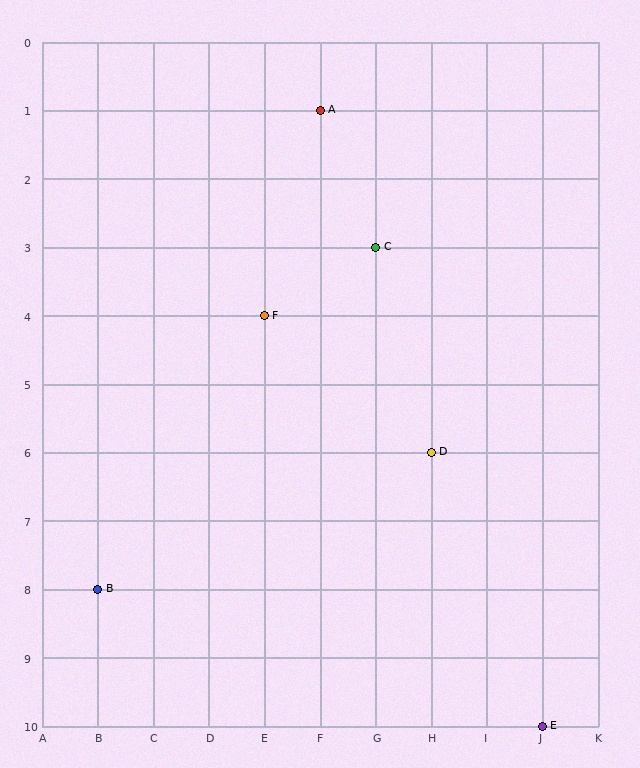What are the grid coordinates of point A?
Point A is at grid coordinates (F, 1).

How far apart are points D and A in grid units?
Points D and A are 2 columns and 5 rows apart (about 5.4 grid units diagonally).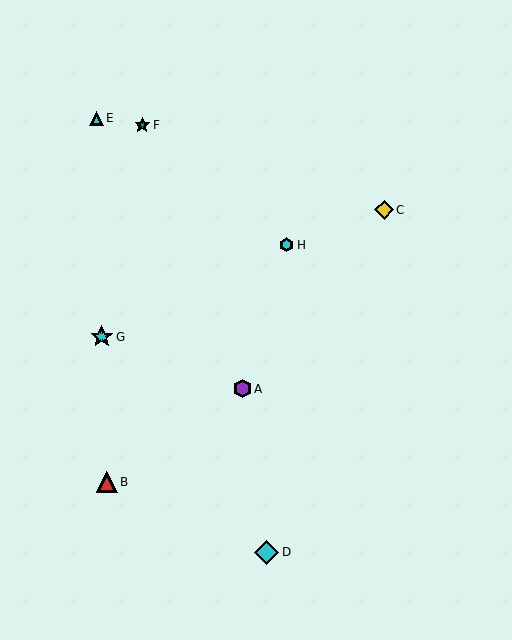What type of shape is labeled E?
Shape E is a cyan triangle.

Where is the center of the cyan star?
The center of the cyan star is at (102, 337).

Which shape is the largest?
The cyan diamond (labeled D) is the largest.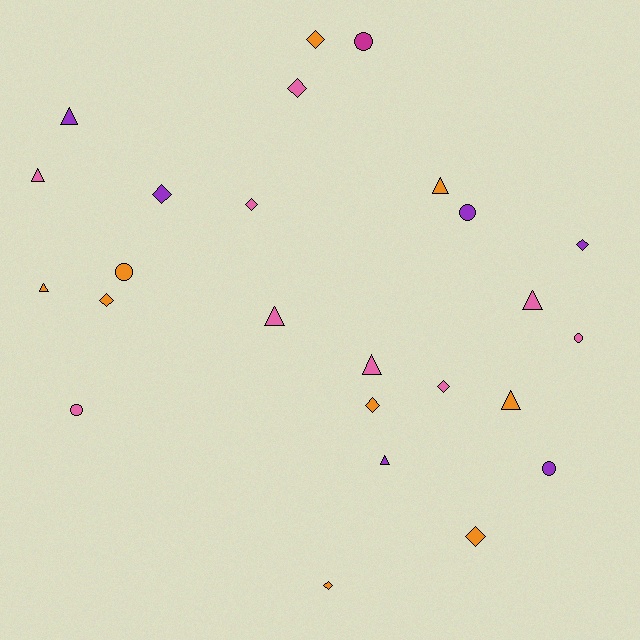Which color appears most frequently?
Orange, with 9 objects.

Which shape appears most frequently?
Diamond, with 10 objects.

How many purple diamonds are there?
There are 2 purple diamonds.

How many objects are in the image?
There are 25 objects.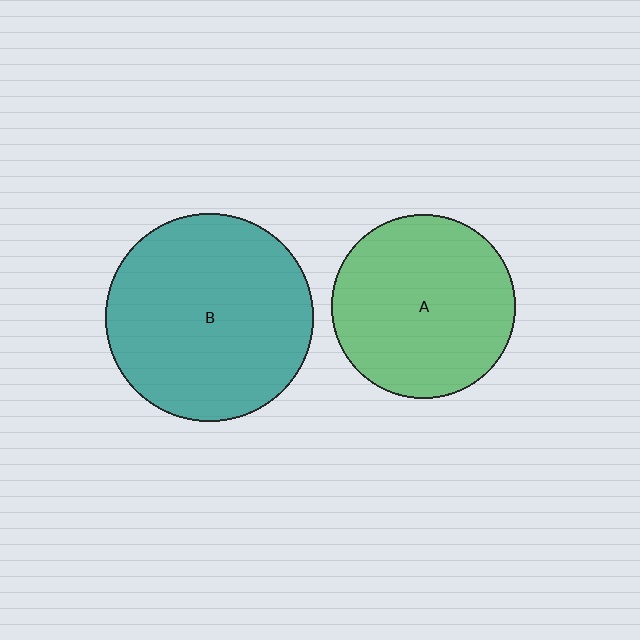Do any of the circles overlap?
No, none of the circles overlap.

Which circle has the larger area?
Circle B (teal).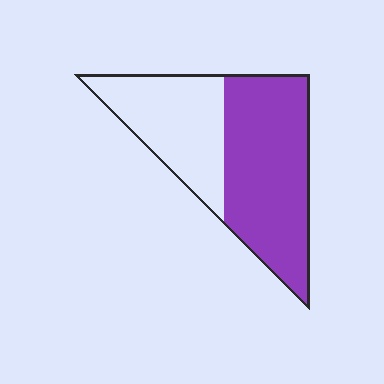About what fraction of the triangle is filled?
About three fifths (3/5).